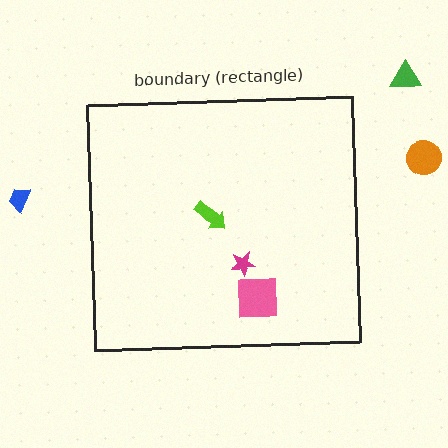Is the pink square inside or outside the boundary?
Inside.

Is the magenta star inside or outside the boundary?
Inside.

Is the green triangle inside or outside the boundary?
Outside.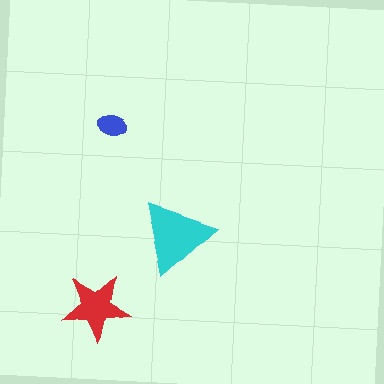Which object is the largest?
The cyan triangle.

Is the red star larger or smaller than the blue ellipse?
Larger.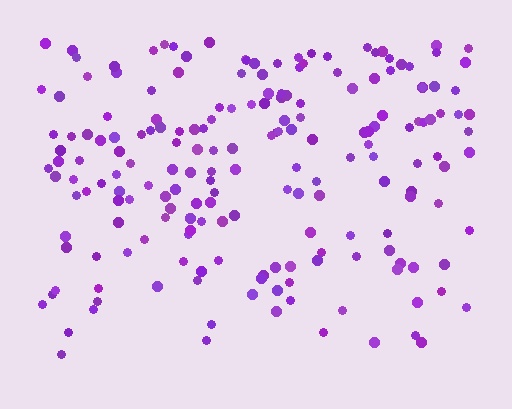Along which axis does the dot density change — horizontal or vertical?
Vertical.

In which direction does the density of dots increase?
From bottom to top, with the top side densest.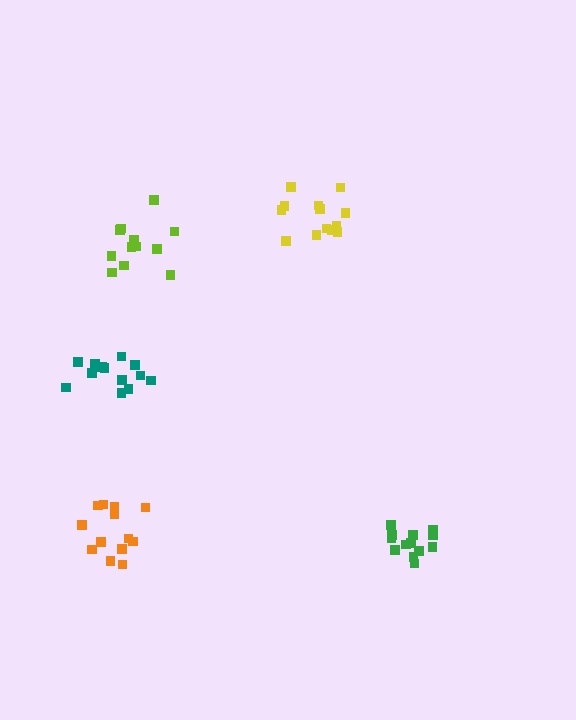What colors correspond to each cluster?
The clusters are colored: teal, yellow, lime, orange, green.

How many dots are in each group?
Group 1: 13 dots, Group 2: 13 dots, Group 3: 12 dots, Group 4: 13 dots, Group 5: 13 dots (64 total).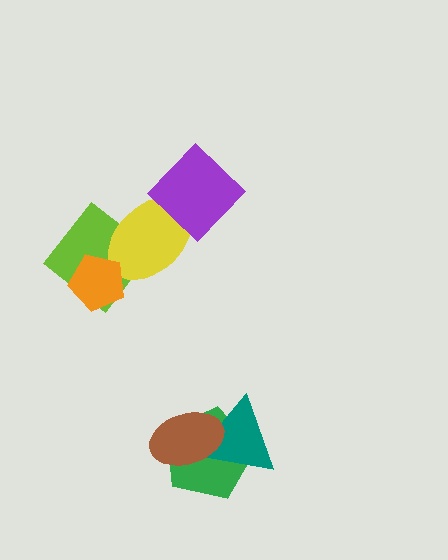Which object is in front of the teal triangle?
The brown ellipse is in front of the teal triangle.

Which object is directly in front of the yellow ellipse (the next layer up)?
The purple diamond is directly in front of the yellow ellipse.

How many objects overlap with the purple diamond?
1 object overlaps with the purple diamond.